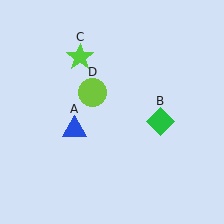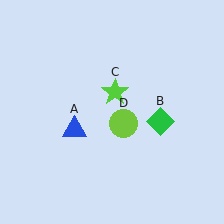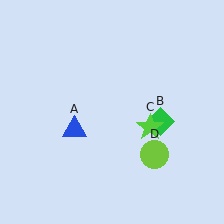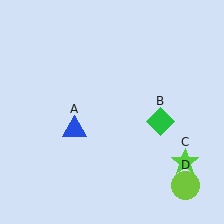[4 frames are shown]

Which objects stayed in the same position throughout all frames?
Blue triangle (object A) and green diamond (object B) remained stationary.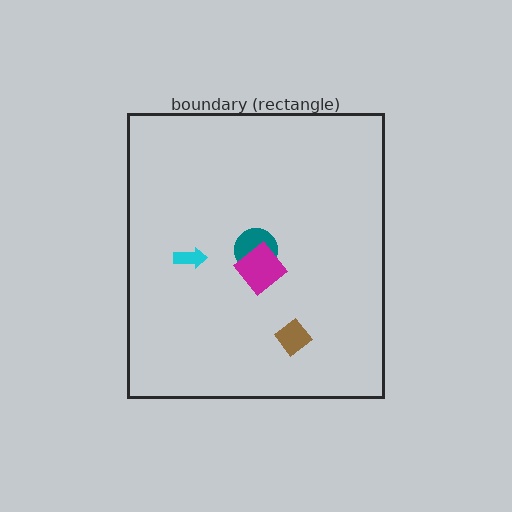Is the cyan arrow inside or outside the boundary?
Inside.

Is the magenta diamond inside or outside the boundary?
Inside.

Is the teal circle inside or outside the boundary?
Inside.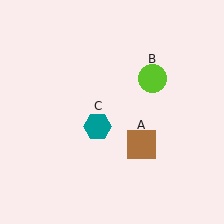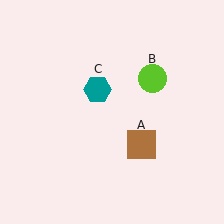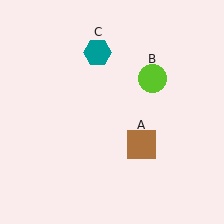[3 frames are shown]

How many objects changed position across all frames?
1 object changed position: teal hexagon (object C).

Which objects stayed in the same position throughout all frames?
Brown square (object A) and lime circle (object B) remained stationary.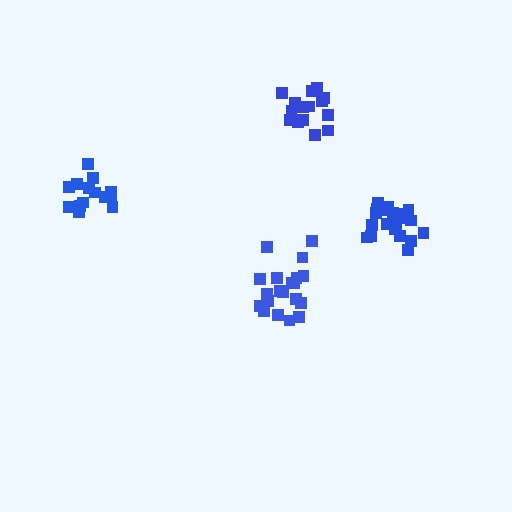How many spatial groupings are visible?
There are 4 spatial groupings.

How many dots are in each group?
Group 1: 15 dots, Group 2: 20 dots, Group 3: 20 dots, Group 4: 15 dots (70 total).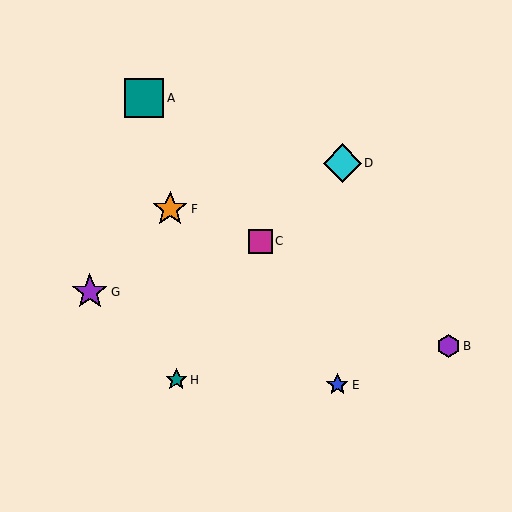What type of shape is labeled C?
Shape C is a magenta square.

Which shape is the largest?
The teal square (labeled A) is the largest.